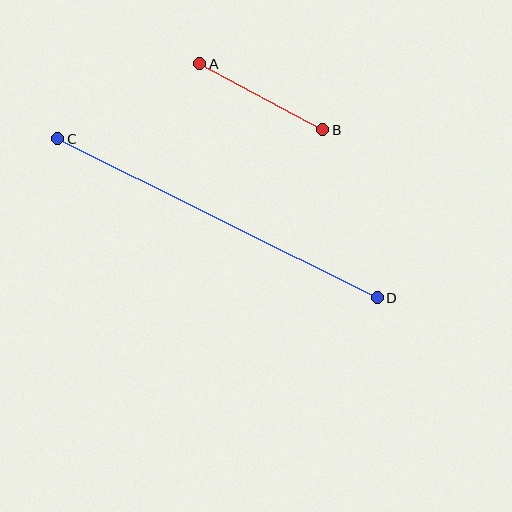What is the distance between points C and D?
The distance is approximately 357 pixels.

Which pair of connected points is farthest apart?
Points C and D are farthest apart.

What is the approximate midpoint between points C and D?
The midpoint is at approximately (217, 218) pixels.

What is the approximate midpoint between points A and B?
The midpoint is at approximately (261, 97) pixels.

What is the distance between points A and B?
The distance is approximately 139 pixels.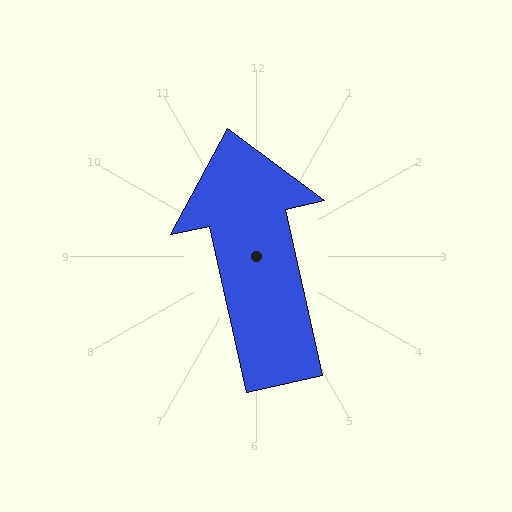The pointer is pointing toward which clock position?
Roughly 12 o'clock.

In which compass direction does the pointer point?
North.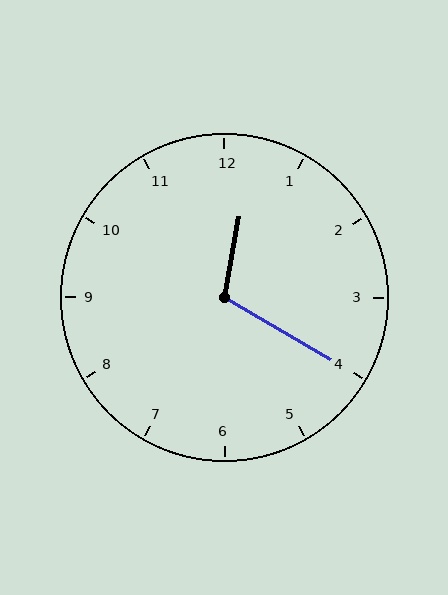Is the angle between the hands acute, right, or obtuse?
It is obtuse.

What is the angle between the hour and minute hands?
Approximately 110 degrees.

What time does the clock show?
12:20.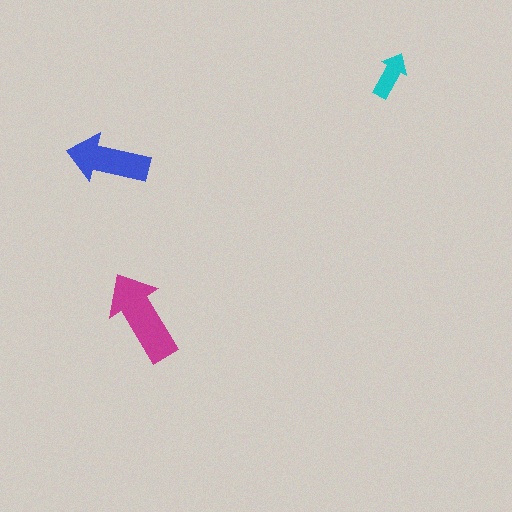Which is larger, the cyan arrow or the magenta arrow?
The magenta one.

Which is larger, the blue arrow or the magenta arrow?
The magenta one.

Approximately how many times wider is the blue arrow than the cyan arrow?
About 1.5 times wider.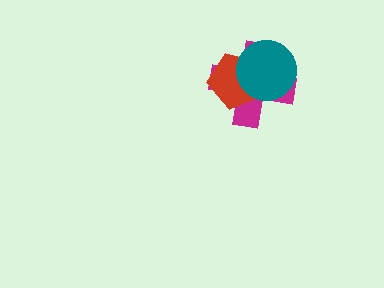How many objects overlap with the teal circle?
2 objects overlap with the teal circle.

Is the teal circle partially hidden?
No, no other shape covers it.